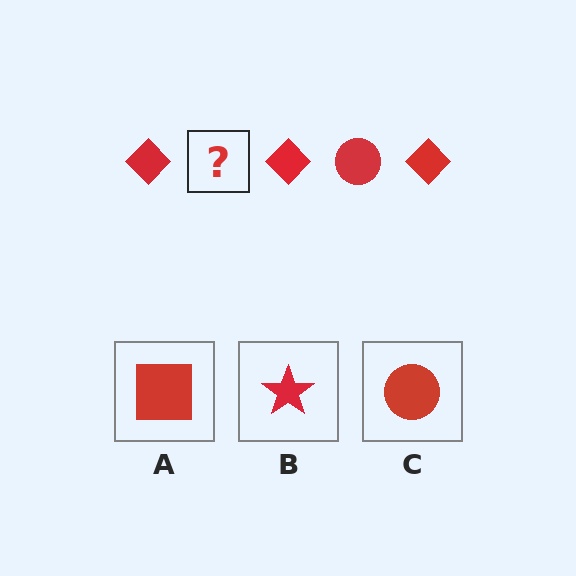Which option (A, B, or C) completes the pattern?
C.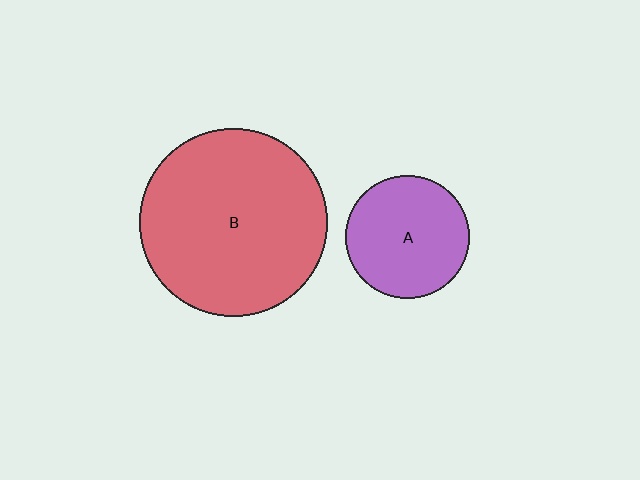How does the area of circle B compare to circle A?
Approximately 2.3 times.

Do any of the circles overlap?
No, none of the circles overlap.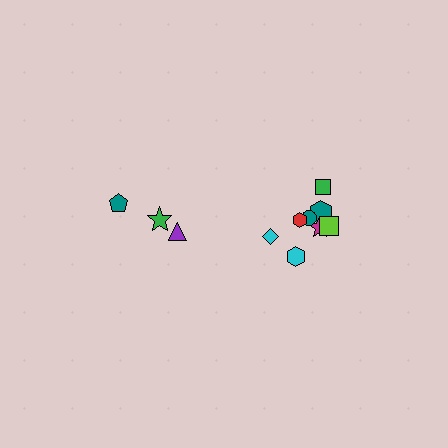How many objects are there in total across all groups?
There are 11 objects.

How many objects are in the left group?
There are 3 objects.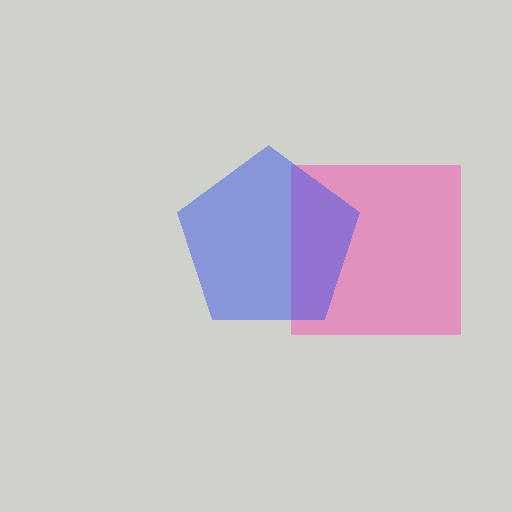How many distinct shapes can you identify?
There are 2 distinct shapes: a pink square, a blue pentagon.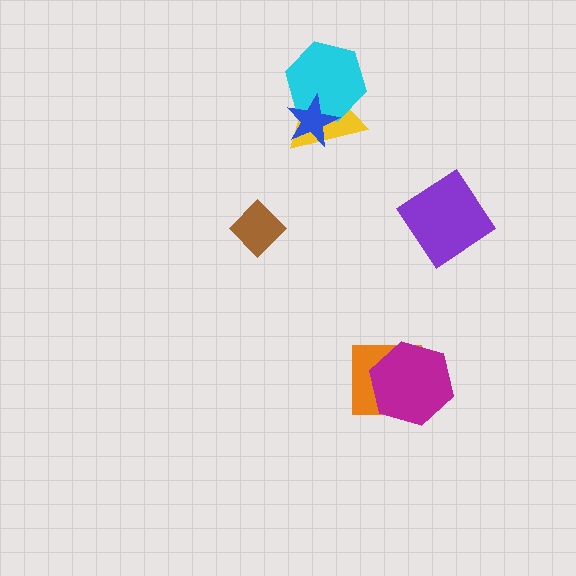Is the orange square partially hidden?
Yes, it is partially covered by another shape.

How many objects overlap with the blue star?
2 objects overlap with the blue star.